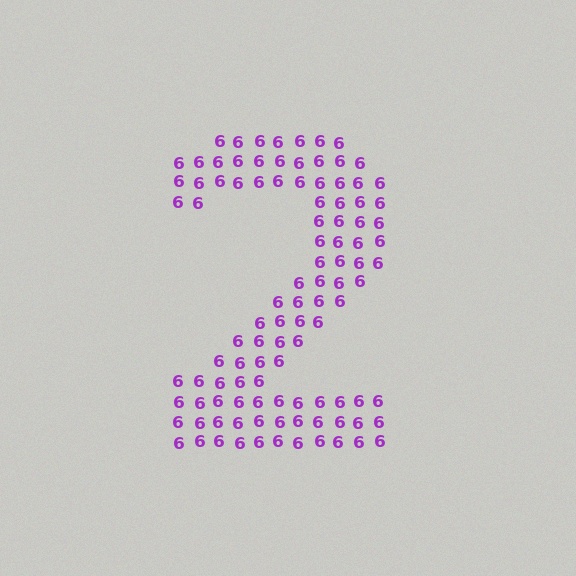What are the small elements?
The small elements are digit 6's.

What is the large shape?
The large shape is the digit 2.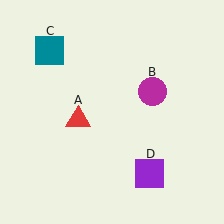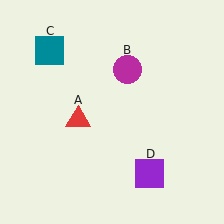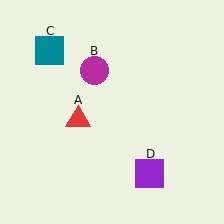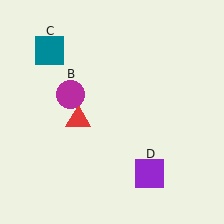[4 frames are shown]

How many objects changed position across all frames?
1 object changed position: magenta circle (object B).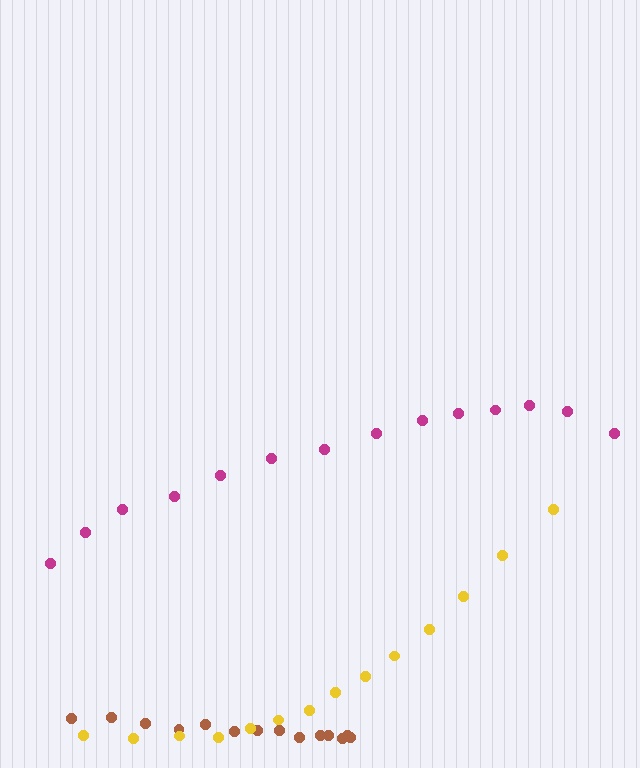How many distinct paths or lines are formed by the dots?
There are 3 distinct paths.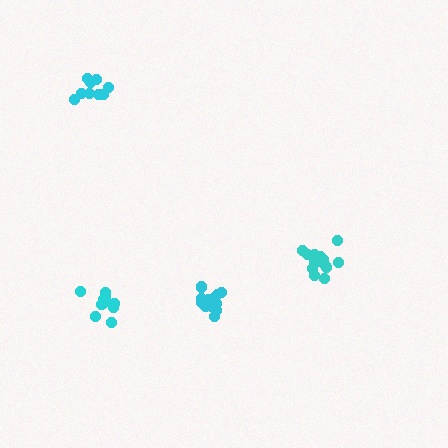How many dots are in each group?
Group 1: 15 dots, Group 2: 10 dots, Group 3: 14 dots, Group 4: 9 dots (48 total).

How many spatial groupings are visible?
There are 4 spatial groupings.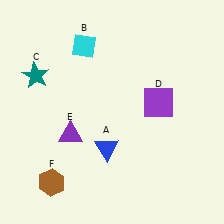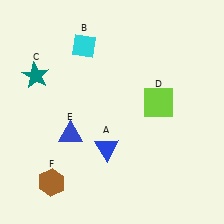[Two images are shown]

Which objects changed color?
D changed from purple to lime. E changed from purple to blue.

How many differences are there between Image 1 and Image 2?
There are 2 differences between the two images.